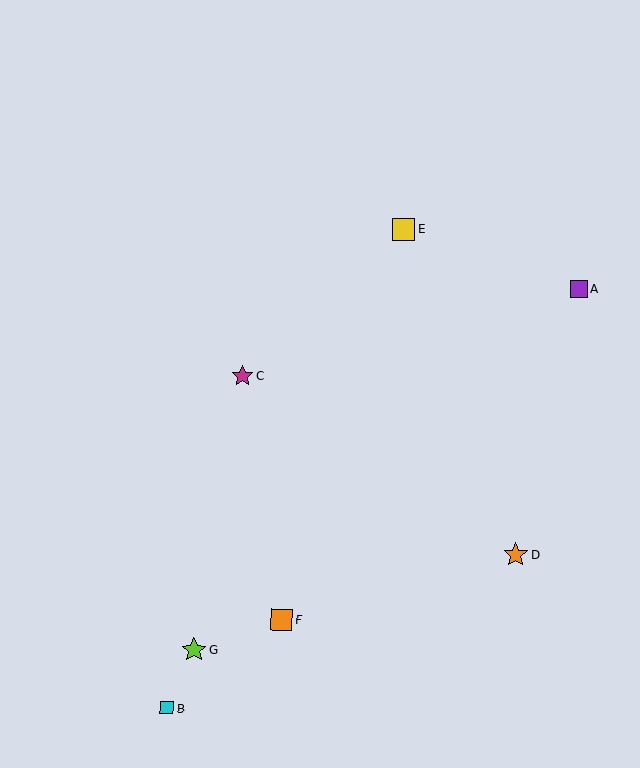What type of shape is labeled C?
Shape C is a magenta star.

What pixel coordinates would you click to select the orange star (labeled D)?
Click at (516, 555) to select the orange star D.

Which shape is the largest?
The lime star (labeled G) is the largest.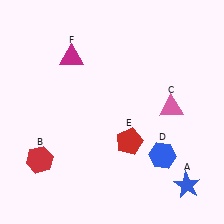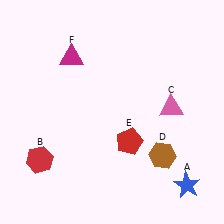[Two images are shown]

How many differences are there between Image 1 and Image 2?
There is 1 difference between the two images.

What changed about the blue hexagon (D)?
In Image 1, D is blue. In Image 2, it changed to brown.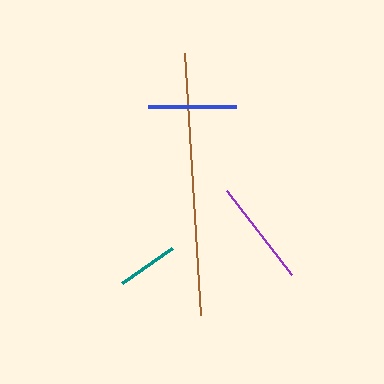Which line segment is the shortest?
The teal line is the shortest at approximately 61 pixels.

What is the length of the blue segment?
The blue segment is approximately 88 pixels long.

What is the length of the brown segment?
The brown segment is approximately 262 pixels long.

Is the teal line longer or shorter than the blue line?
The blue line is longer than the teal line.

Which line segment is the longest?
The brown line is the longest at approximately 262 pixels.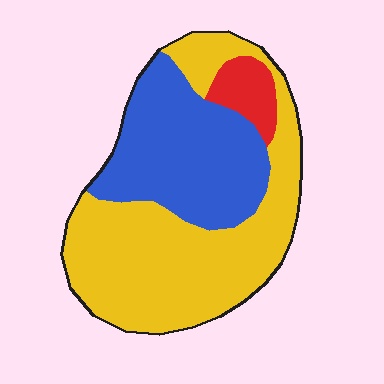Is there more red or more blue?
Blue.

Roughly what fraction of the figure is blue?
Blue covers 36% of the figure.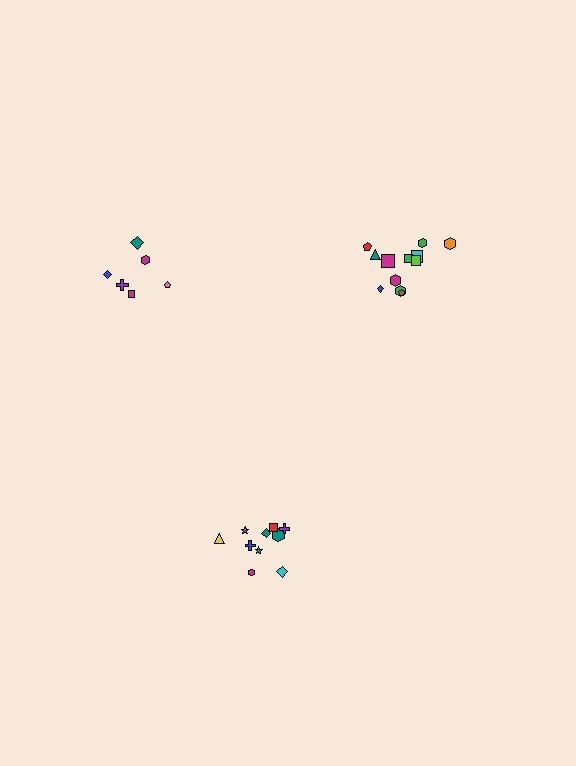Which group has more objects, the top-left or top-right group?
The top-right group.